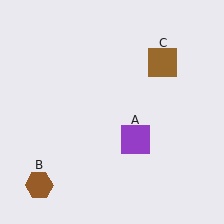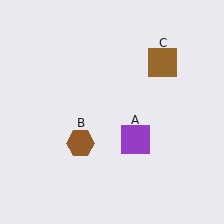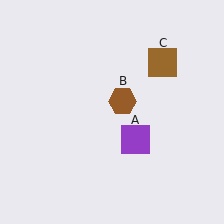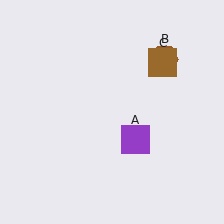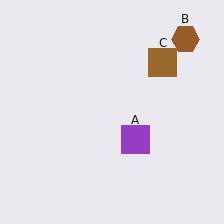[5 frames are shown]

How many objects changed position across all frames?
1 object changed position: brown hexagon (object B).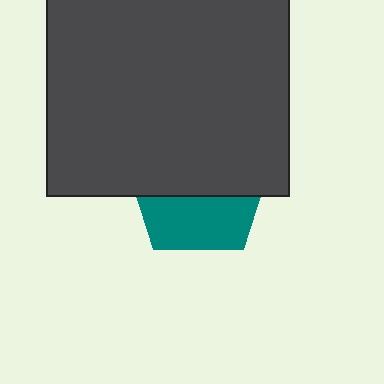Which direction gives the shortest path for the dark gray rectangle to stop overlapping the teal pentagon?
Moving up gives the shortest separation.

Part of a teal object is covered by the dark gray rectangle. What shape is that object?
It is a pentagon.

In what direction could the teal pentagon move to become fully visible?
The teal pentagon could move down. That would shift it out from behind the dark gray rectangle entirely.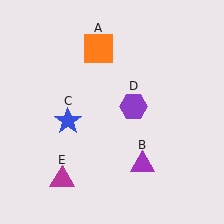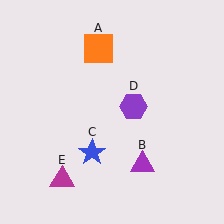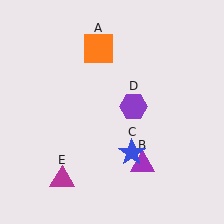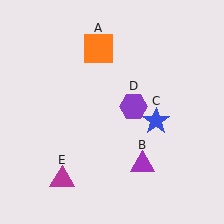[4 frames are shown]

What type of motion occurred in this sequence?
The blue star (object C) rotated counterclockwise around the center of the scene.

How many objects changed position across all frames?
1 object changed position: blue star (object C).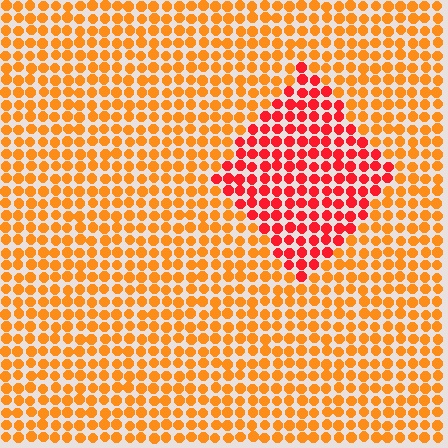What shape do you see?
I see a diamond.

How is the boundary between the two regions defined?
The boundary is defined purely by a slight shift in hue (about 36 degrees). Spacing, size, and orientation are identical on both sides.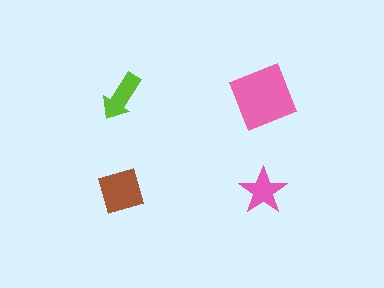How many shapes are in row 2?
2 shapes.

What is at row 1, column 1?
A lime arrow.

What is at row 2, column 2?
A pink star.